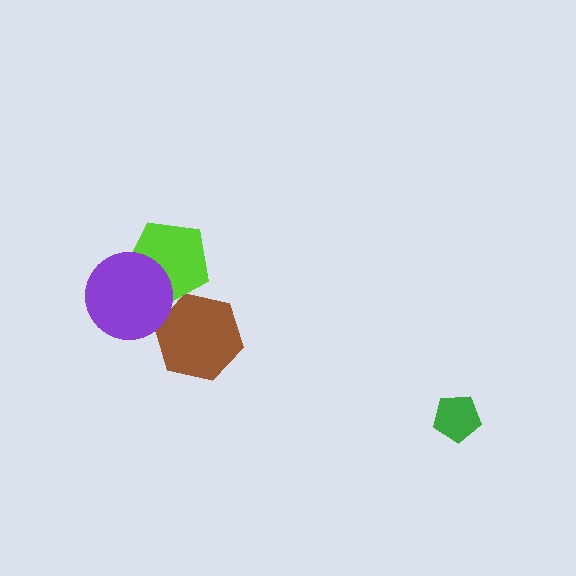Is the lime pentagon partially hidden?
Yes, it is partially covered by another shape.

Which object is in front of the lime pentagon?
The purple circle is in front of the lime pentagon.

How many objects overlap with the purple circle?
1 object overlaps with the purple circle.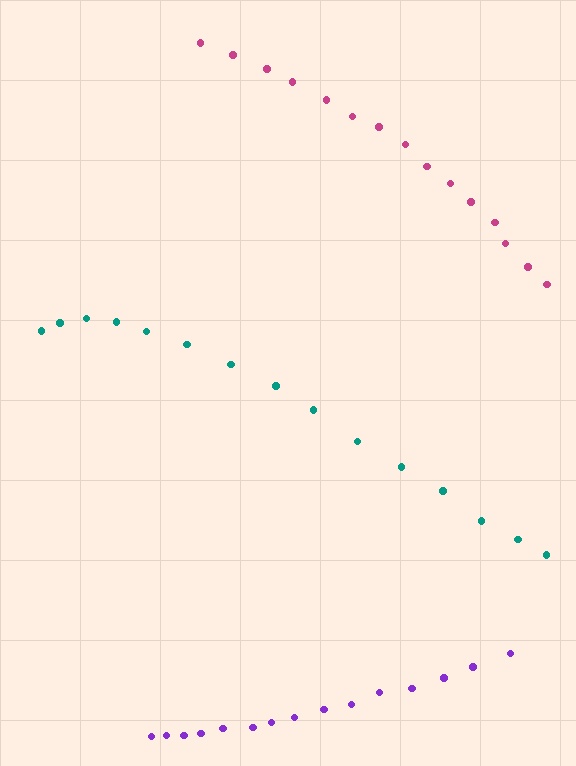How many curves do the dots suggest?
There are 3 distinct paths.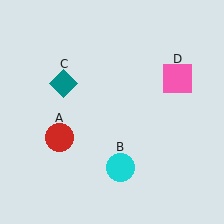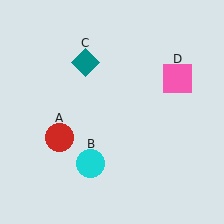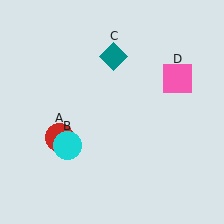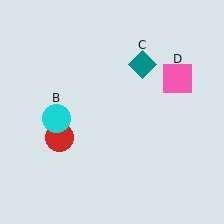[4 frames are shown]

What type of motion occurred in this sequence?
The cyan circle (object B), teal diamond (object C) rotated clockwise around the center of the scene.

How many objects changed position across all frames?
2 objects changed position: cyan circle (object B), teal diamond (object C).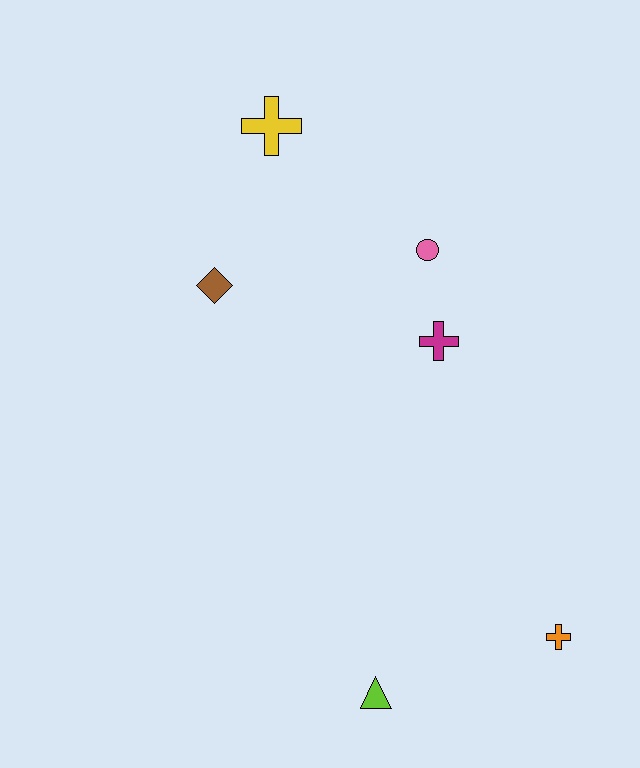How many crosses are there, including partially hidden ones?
There are 3 crosses.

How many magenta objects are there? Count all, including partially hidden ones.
There is 1 magenta object.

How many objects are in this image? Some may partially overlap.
There are 6 objects.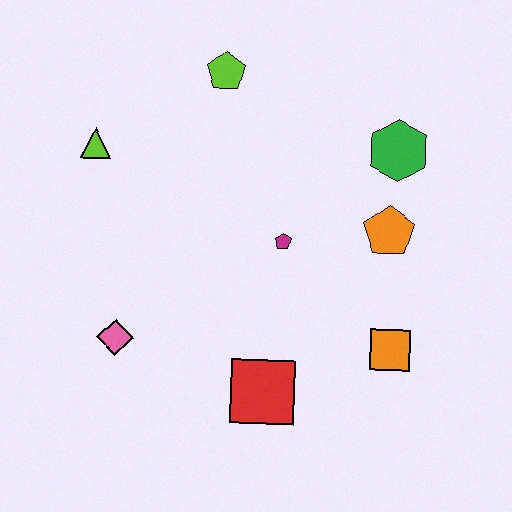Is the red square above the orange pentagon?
No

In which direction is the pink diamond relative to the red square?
The pink diamond is to the left of the red square.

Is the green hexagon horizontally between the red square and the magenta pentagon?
No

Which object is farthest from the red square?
The lime pentagon is farthest from the red square.